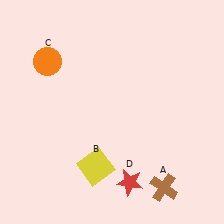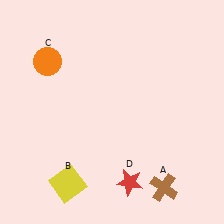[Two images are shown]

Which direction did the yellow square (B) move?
The yellow square (B) moved left.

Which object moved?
The yellow square (B) moved left.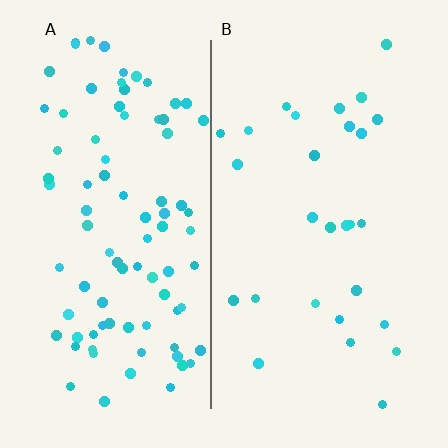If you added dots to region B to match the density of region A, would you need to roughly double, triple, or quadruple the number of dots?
Approximately triple.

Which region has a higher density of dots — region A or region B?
A (the left).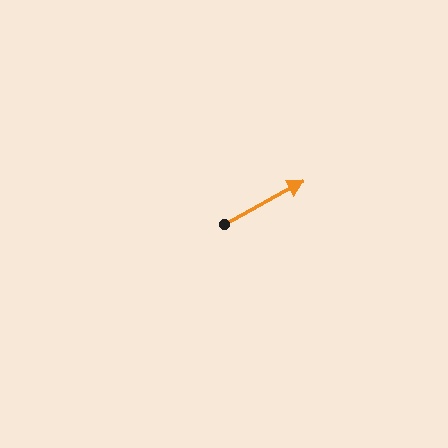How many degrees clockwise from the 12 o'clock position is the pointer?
Approximately 61 degrees.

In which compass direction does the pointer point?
Northeast.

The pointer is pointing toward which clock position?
Roughly 2 o'clock.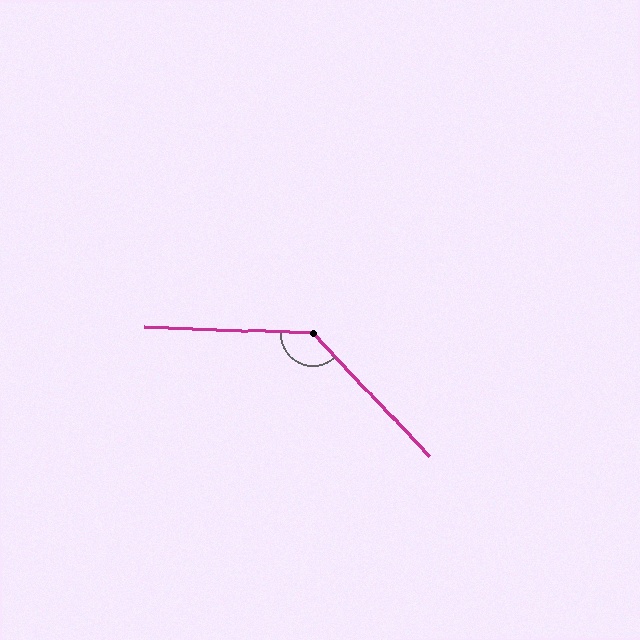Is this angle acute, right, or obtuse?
It is obtuse.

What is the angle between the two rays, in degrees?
Approximately 135 degrees.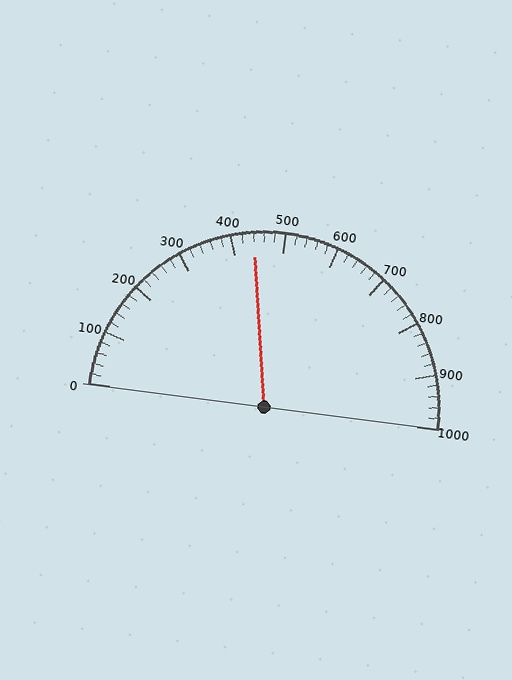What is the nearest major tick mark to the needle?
The nearest major tick mark is 400.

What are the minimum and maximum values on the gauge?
The gauge ranges from 0 to 1000.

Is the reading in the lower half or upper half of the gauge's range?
The reading is in the lower half of the range (0 to 1000).